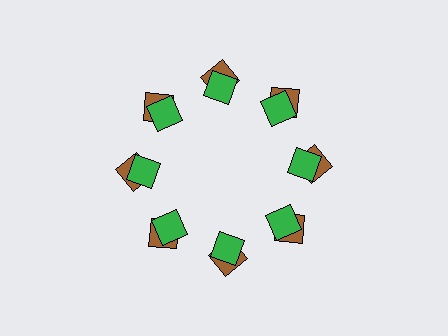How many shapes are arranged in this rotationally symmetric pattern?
There are 16 shapes, arranged in 8 groups of 2.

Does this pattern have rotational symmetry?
Yes, this pattern has 8-fold rotational symmetry. It looks the same after rotating 45 degrees around the center.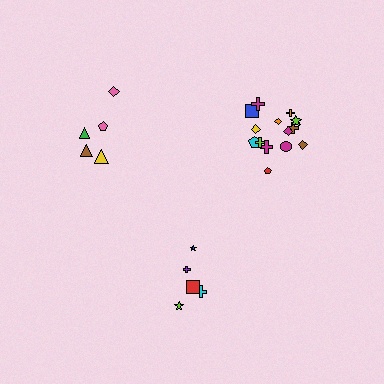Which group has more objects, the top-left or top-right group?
The top-right group.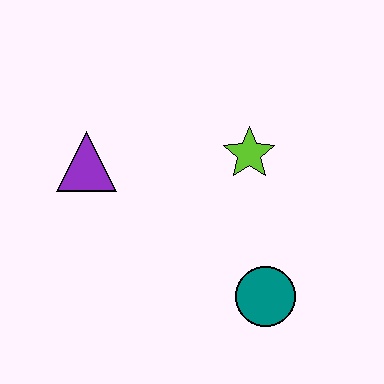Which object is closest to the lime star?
The teal circle is closest to the lime star.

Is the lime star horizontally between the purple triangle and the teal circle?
Yes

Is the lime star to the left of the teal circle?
Yes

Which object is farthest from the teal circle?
The purple triangle is farthest from the teal circle.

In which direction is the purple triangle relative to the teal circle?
The purple triangle is to the left of the teal circle.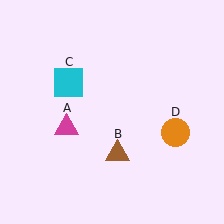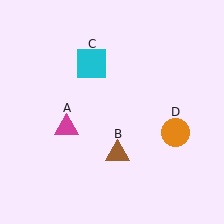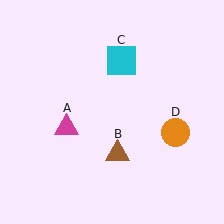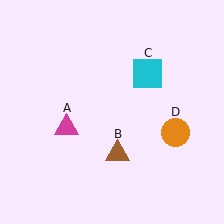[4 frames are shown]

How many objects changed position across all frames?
1 object changed position: cyan square (object C).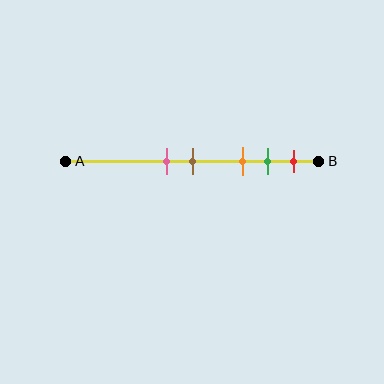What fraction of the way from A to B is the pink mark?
The pink mark is approximately 40% (0.4) of the way from A to B.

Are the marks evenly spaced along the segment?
No, the marks are not evenly spaced.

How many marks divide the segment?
There are 5 marks dividing the segment.